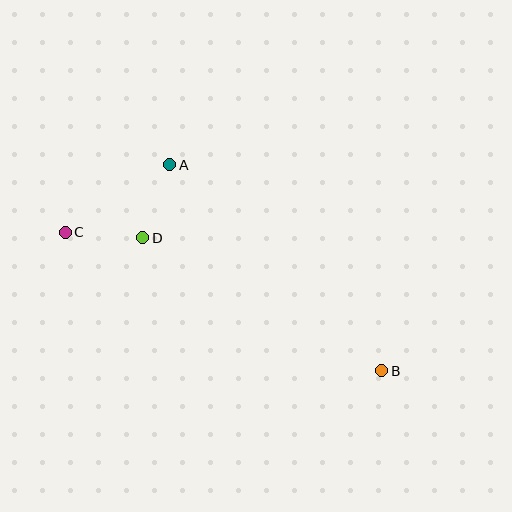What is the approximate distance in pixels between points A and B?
The distance between A and B is approximately 296 pixels.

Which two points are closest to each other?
Points C and D are closest to each other.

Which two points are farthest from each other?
Points B and C are farthest from each other.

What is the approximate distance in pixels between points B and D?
The distance between B and D is approximately 274 pixels.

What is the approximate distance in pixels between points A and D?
The distance between A and D is approximately 78 pixels.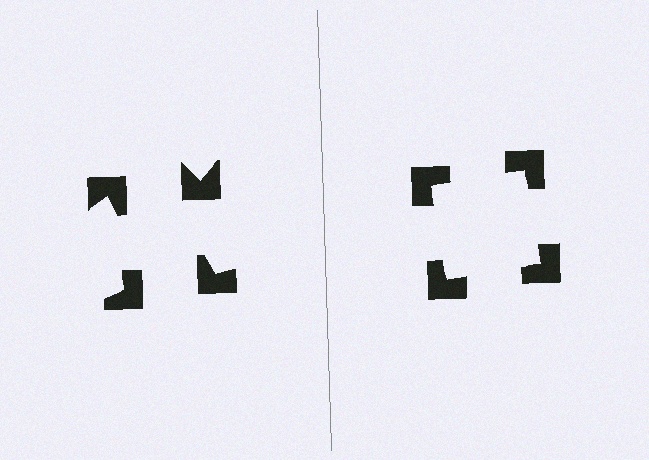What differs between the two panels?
The notched squares are positioned identically on both sides; only the wedge orientations differ. On the right they align to a square; on the left they are misaligned.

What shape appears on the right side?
An illusory square.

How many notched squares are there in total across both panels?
8 — 4 on each side.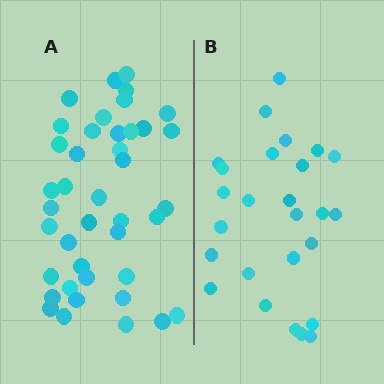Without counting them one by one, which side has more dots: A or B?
Region A (the left region) has more dots.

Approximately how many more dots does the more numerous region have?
Region A has approximately 15 more dots than region B.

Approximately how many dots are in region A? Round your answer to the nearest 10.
About 40 dots. (The exact count is 41, which rounds to 40.)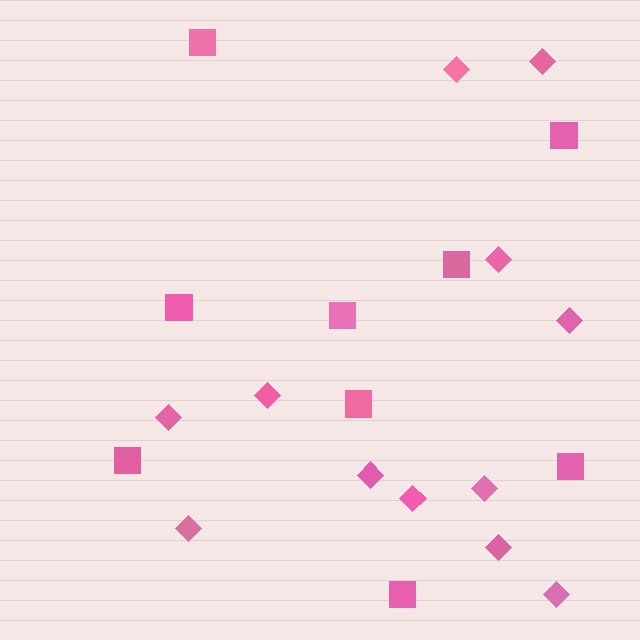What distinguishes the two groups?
There are 2 groups: one group of diamonds (12) and one group of squares (9).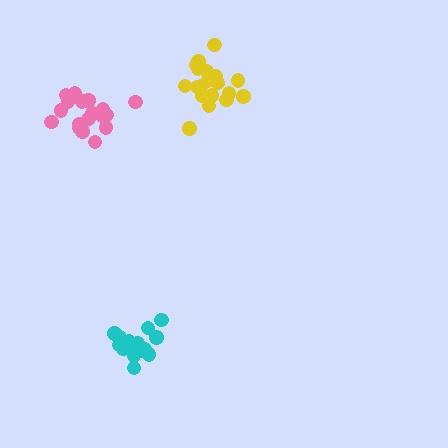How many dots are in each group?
Group 1: 20 dots, Group 2: 15 dots, Group 3: 18 dots (53 total).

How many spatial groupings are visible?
There are 3 spatial groupings.